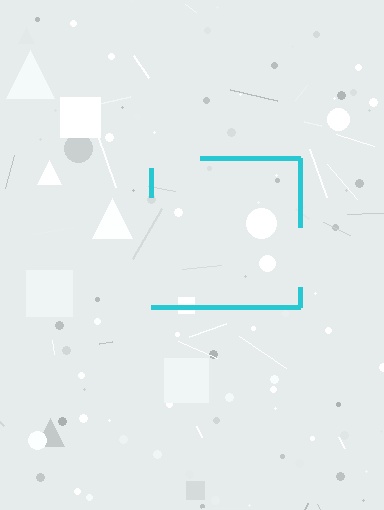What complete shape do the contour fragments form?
The contour fragments form a square.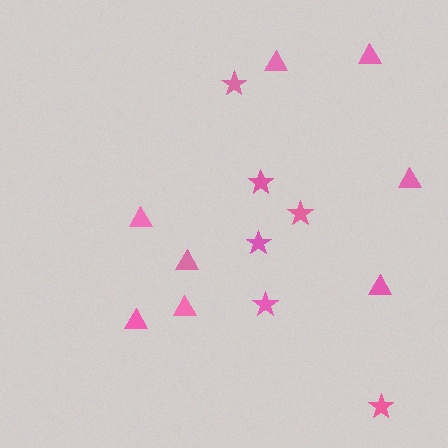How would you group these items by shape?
There are 2 groups: one group of triangles (8) and one group of stars (6).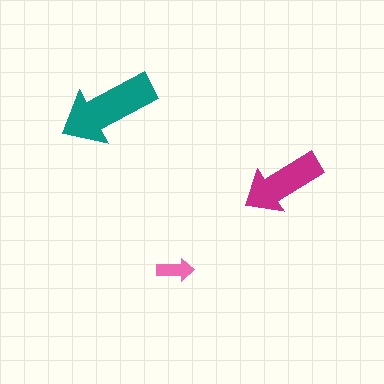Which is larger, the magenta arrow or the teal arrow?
The teal one.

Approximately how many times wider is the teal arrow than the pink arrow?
About 2.5 times wider.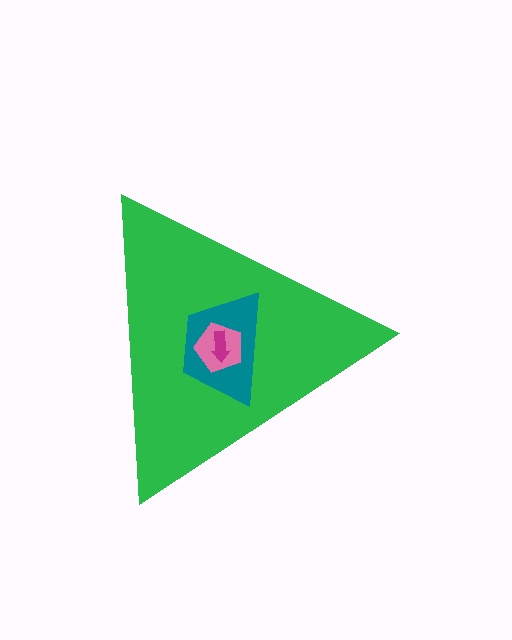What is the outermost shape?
The green triangle.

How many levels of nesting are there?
4.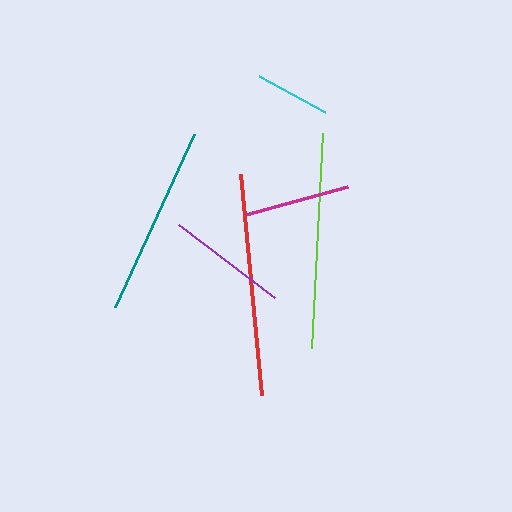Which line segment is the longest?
The red line is the longest at approximately 222 pixels.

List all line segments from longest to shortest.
From longest to shortest: red, lime, teal, purple, magenta, cyan.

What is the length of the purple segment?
The purple segment is approximately 121 pixels long.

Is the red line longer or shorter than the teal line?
The red line is longer than the teal line.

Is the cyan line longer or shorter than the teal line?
The teal line is longer than the cyan line.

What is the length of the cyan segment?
The cyan segment is approximately 75 pixels long.